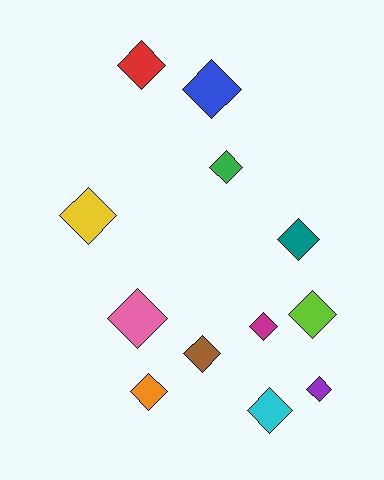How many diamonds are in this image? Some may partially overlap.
There are 12 diamonds.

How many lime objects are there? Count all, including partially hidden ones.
There is 1 lime object.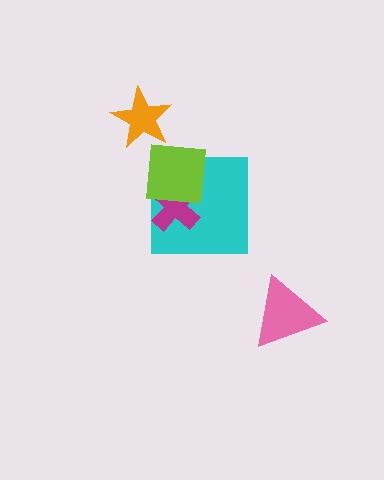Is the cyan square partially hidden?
Yes, it is partially covered by another shape.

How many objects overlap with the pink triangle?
0 objects overlap with the pink triangle.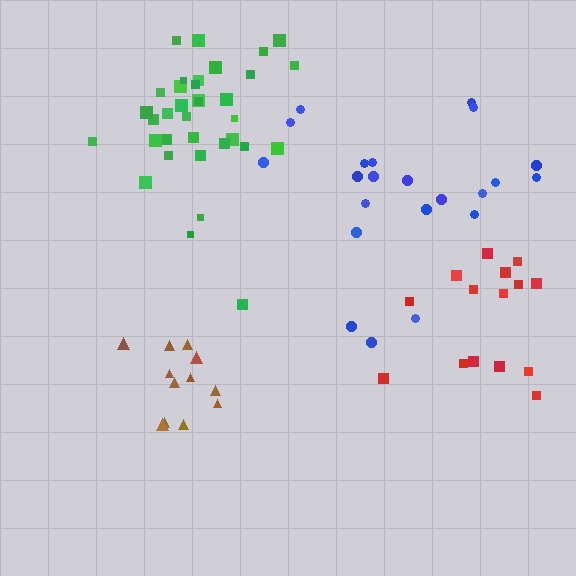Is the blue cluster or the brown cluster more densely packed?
Brown.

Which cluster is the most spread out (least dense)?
Blue.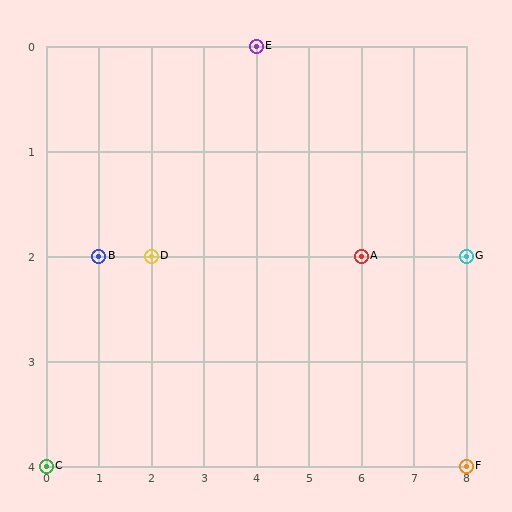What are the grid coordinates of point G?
Point G is at grid coordinates (8, 2).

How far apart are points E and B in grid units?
Points E and B are 3 columns and 2 rows apart (about 3.6 grid units diagonally).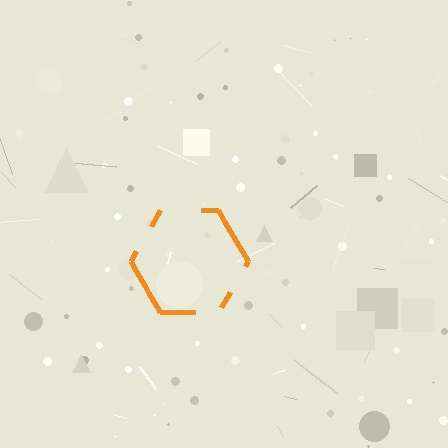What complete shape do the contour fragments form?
The contour fragments form a hexagon.